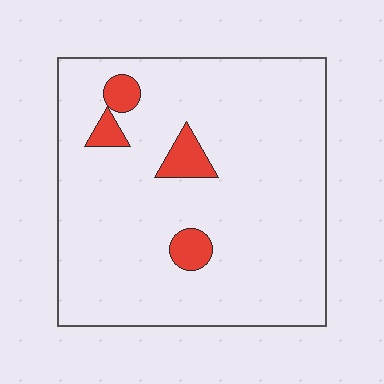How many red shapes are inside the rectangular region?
4.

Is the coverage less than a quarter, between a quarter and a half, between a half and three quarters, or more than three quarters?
Less than a quarter.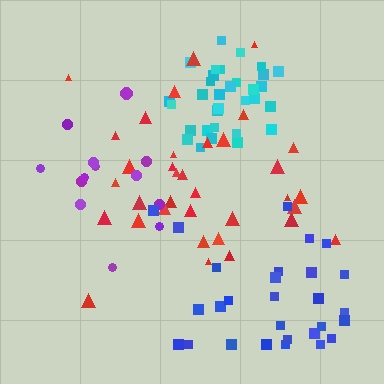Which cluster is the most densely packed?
Cyan.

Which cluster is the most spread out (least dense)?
Purple.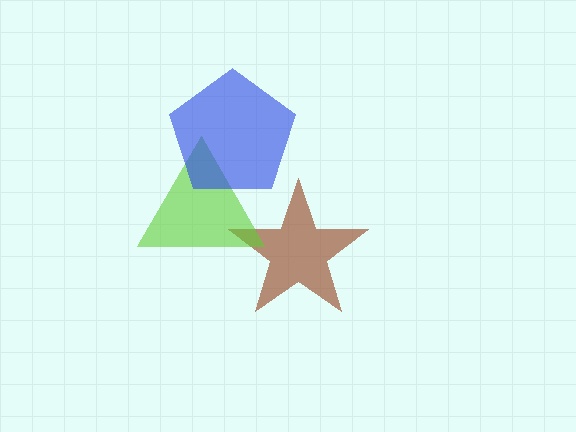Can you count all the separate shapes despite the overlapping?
Yes, there are 3 separate shapes.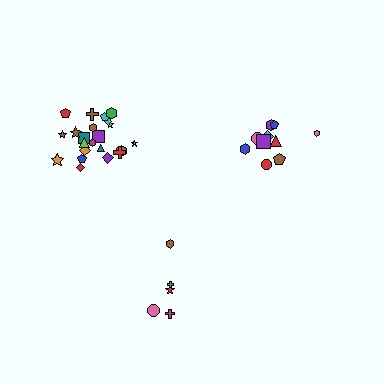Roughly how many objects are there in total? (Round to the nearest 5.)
Roughly 35 objects in total.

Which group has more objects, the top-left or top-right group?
The top-left group.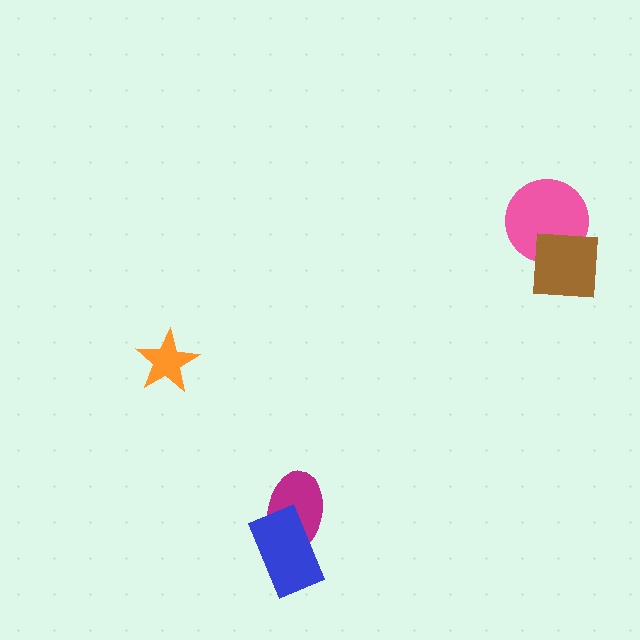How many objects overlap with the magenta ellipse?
1 object overlaps with the magenta ellipse.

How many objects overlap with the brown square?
1 object overlaps with the brown square.